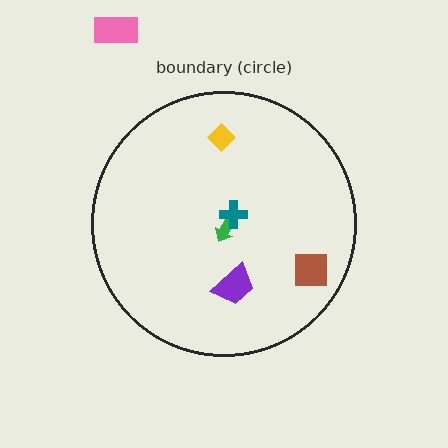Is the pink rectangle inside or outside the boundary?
Outside.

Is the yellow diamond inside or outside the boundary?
Inside.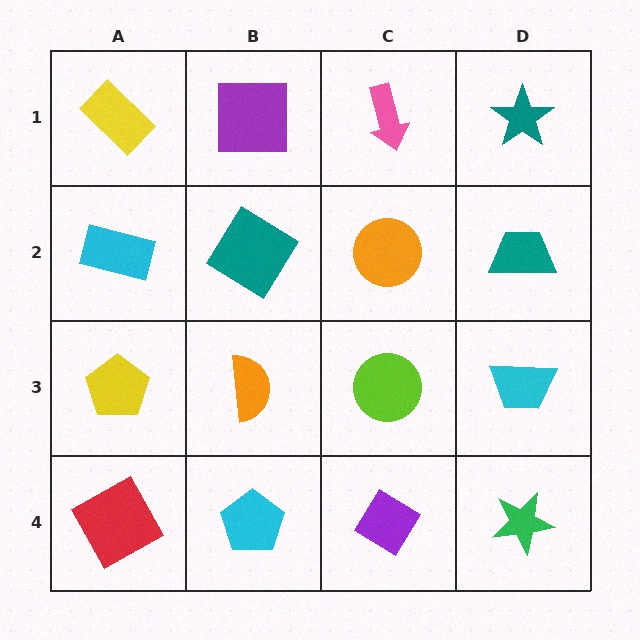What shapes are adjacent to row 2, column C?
A pink arrow (row 1, column C), a lime circle (row 3, column C), a teal diamond (row 2, column B), a teal trapezoid (row 2, column D).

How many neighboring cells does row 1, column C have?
3.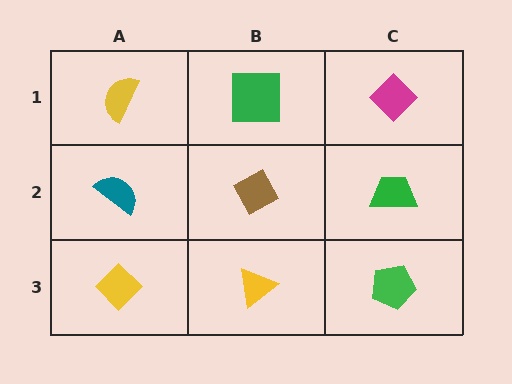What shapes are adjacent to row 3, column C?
A green trapezoid (row 2, column C), a yellow triangle (row 3, column B).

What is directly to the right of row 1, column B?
A magenta diamond.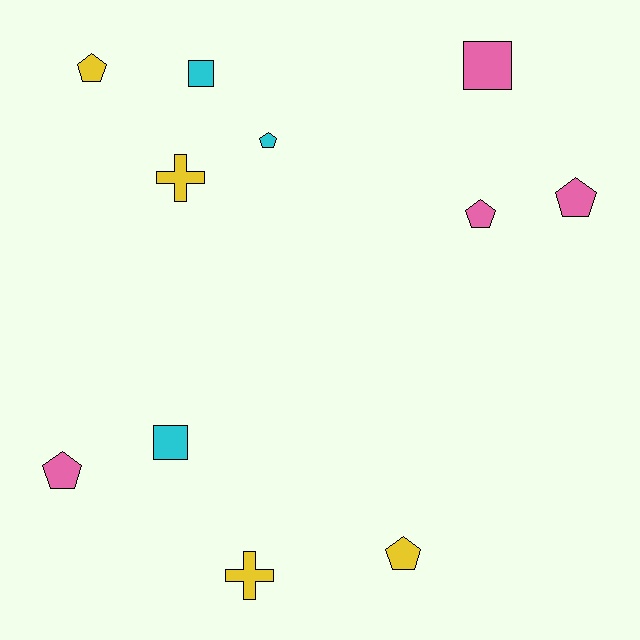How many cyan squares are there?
There are 2 cyan squares.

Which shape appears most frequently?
Pentagon, with 6 objects.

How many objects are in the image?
There are 11 objects.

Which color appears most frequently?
Pink, with 4 objects.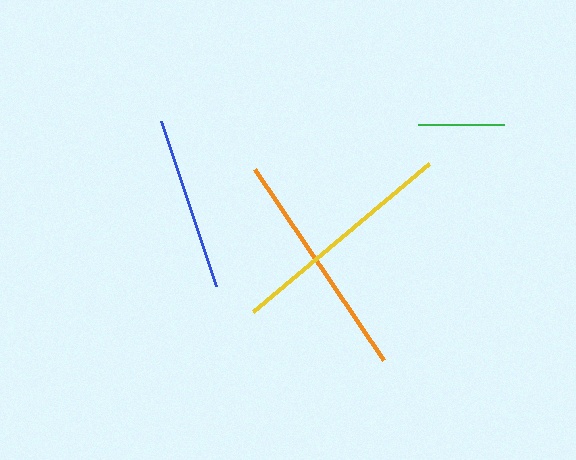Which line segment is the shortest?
The green line is the shortest at approximately 86 pixels.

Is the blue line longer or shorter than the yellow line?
The yellow line is longer than the blue line.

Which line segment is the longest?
The orange line is the longest at approximately 230 pixels.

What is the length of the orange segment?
The orange segment is approximately 230 pixels long.